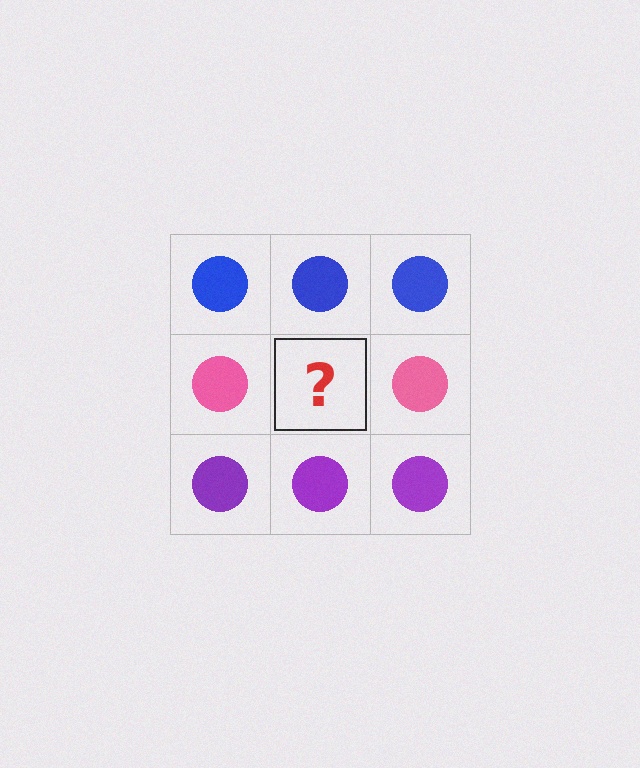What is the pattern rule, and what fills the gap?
The rule is that each row has a consistent color. The gap should be filled with a pink circle.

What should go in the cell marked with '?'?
The missing cell should contain a pink circle.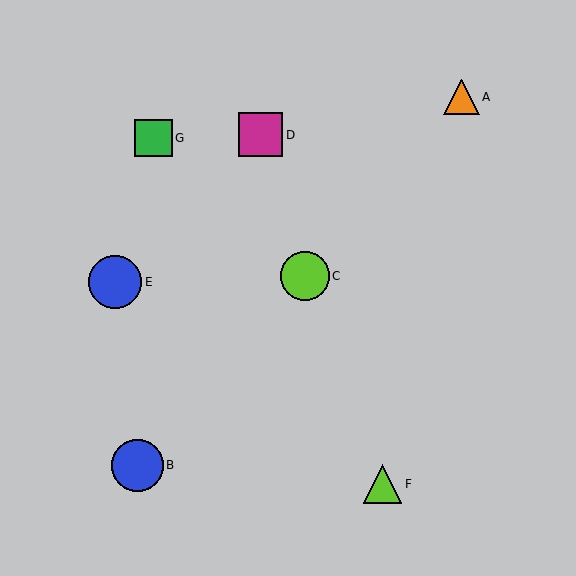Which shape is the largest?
The blue circle (labeled E) is the largest.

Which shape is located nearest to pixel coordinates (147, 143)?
The green square (labeled G) at (153, 138) is nearest to that location.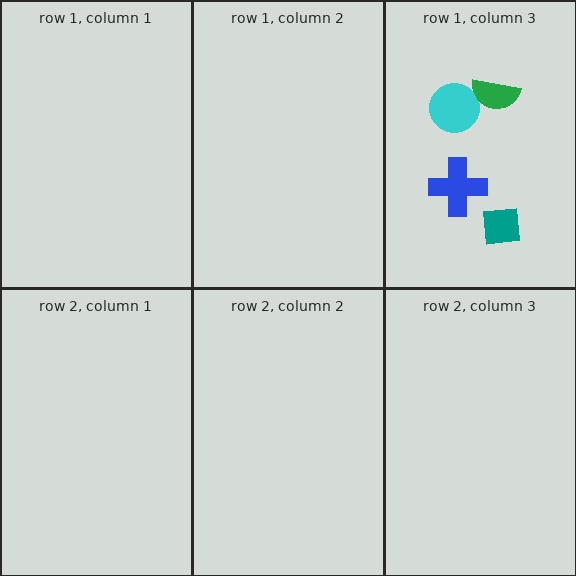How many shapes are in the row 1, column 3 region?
4.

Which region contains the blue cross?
The row 1, column 3 region.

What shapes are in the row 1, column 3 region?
The cyan circle, the green semicircle, the teal square, the blue cross.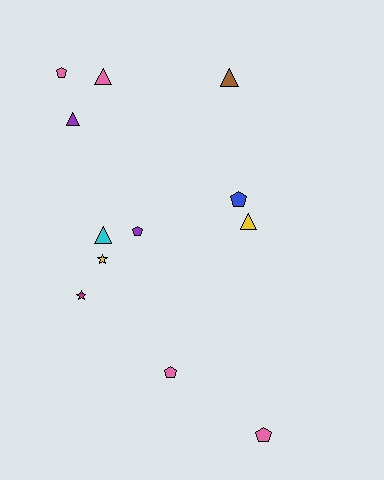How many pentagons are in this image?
There are 5 pentagons.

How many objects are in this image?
There are 12 objects.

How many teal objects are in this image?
There are no teal objects.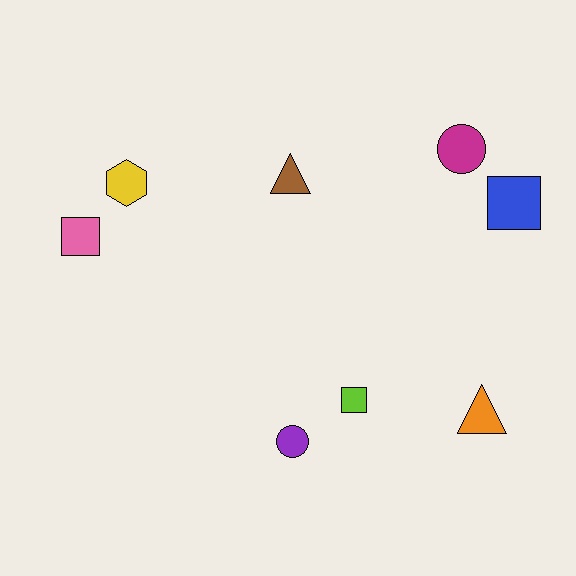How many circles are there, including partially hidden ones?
There are 2 circles.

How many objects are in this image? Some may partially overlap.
There are 8 objects.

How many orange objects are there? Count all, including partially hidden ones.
There is 1 orange object.